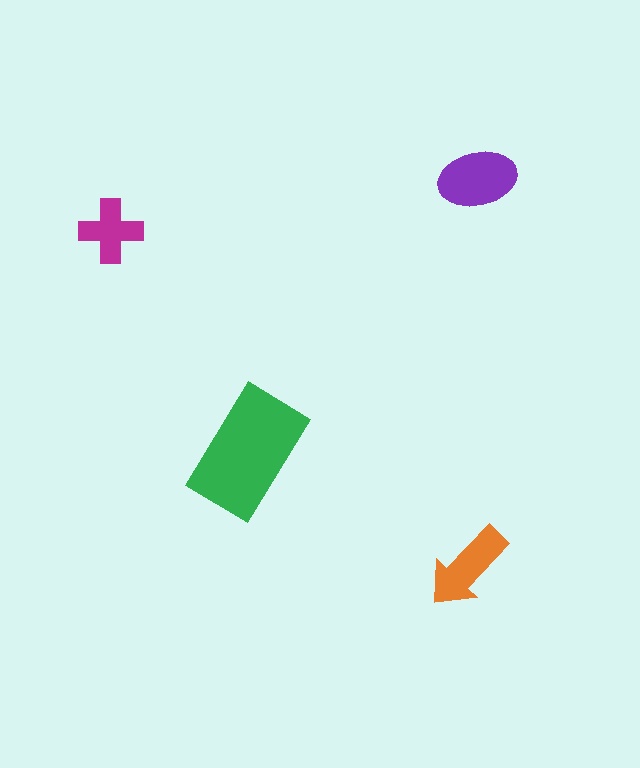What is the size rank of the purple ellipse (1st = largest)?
2nd.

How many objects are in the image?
There are 4 objects in the image.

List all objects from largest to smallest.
The green rectangle, the purple ellipse, the orange arrow, the magenta cross.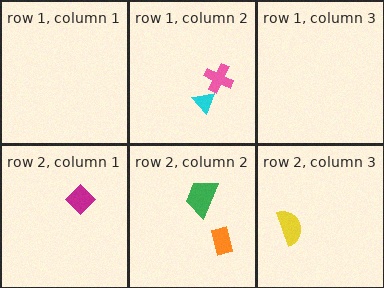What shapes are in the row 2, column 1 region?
The magenta diamond.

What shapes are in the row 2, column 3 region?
The yellow semicircle.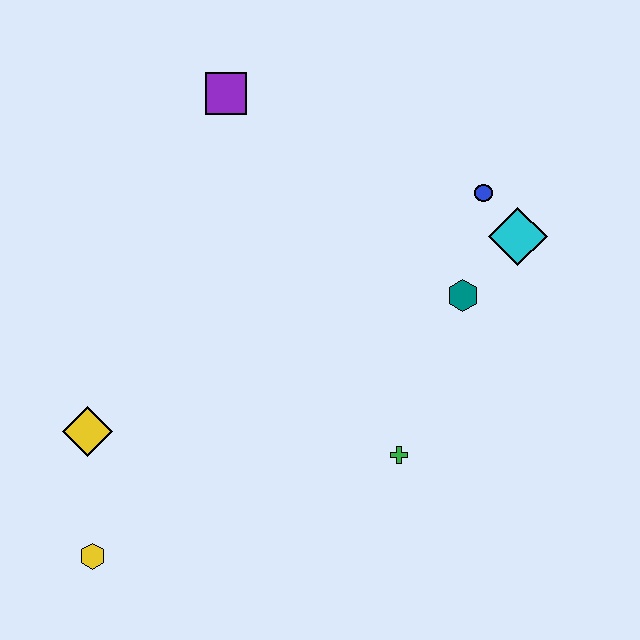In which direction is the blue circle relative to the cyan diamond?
The blue circle is above the cyan diamond.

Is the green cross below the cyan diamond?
Yes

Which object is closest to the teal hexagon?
The cyan diamond is closest to the teal hexagon.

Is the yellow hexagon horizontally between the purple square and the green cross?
No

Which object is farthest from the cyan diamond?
The yellow hexagon is farthest from the cyan diamond.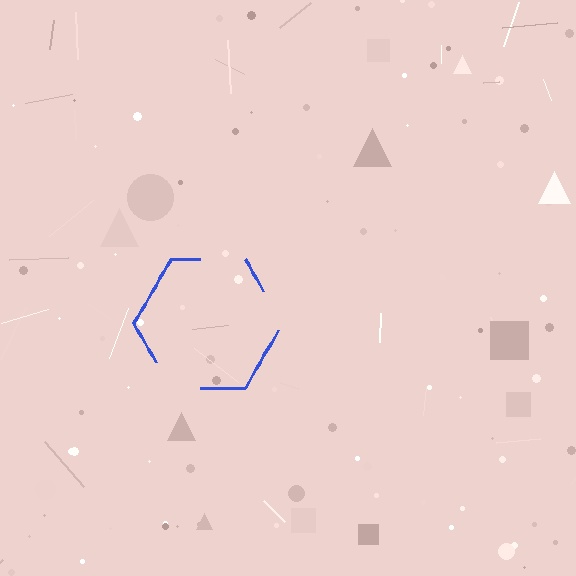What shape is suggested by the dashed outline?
The dashed outline suggests a hexagon.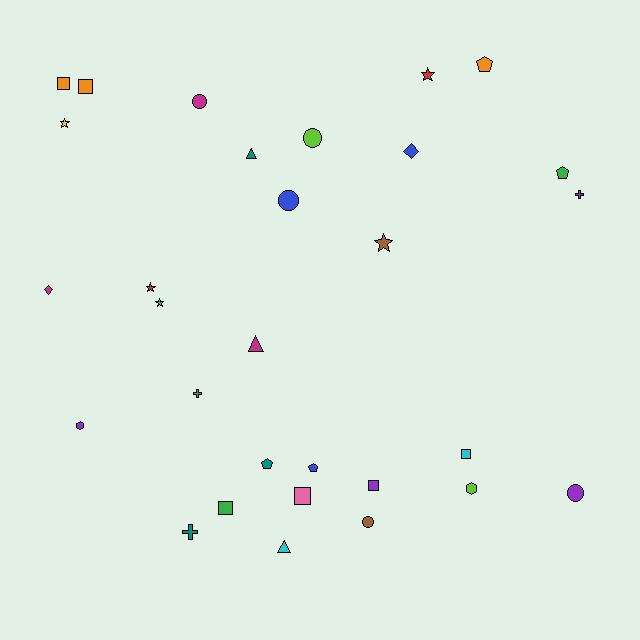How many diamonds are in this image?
There are 2 diamonds.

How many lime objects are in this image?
There are 2 lime objects.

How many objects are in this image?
There are 30 objects.